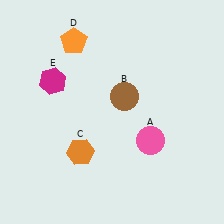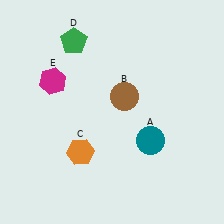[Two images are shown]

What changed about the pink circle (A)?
In Image 1, A is pink. In Image 2, it changed to teal.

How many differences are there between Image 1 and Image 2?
There are 2 differences between the two images.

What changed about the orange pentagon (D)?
In Image 1, D is orange. In Image 2, it changed to green.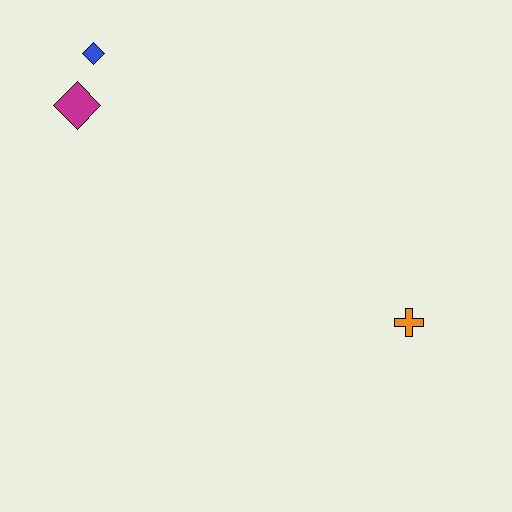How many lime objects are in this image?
There are no lime objects.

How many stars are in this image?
There are no stars.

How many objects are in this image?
There are 3 objects.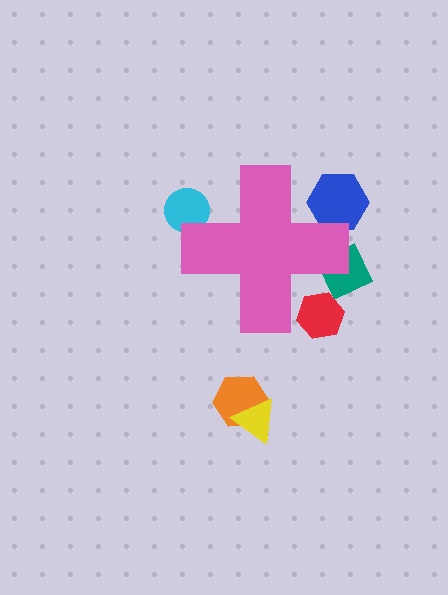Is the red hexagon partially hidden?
Yes, the red hexagon is partially hidden behind the pink cross.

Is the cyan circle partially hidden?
Yes, the cyan circle is partially hidden behind the pink cross.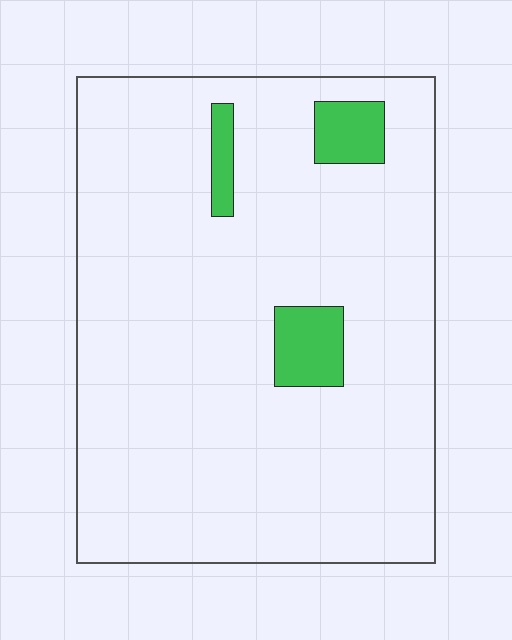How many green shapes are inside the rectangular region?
3.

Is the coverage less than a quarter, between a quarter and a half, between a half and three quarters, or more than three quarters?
Less than a quarter.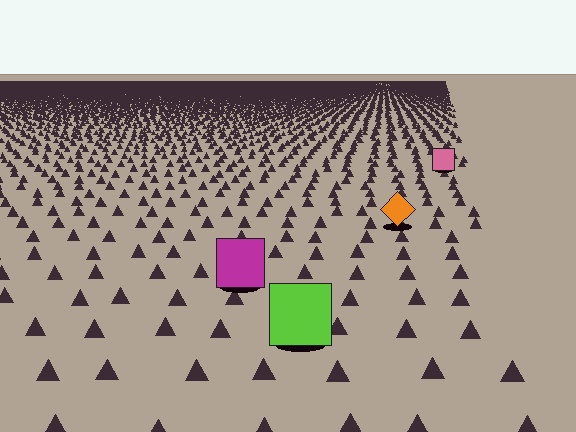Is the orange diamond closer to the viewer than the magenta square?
No. The magenta square is closer — you can tell from the texture gradient: the ground texture is coarser near it.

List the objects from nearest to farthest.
From nearest to farthest: the lime square, the magenta square, the orange diamond, the pink square.